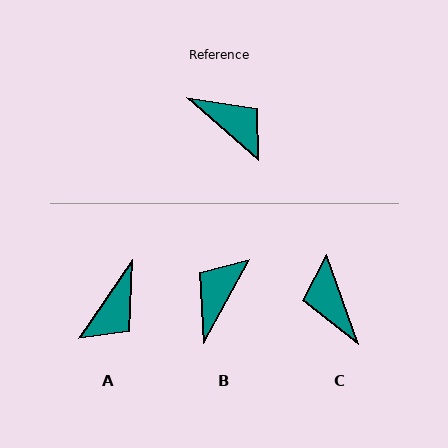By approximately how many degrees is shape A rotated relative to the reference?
Approximately 83 degrees clockwise.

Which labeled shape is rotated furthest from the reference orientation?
C, about 151 degrees away.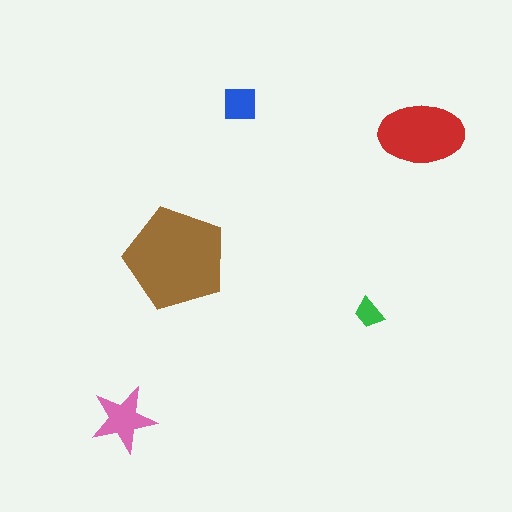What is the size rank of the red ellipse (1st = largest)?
2nd.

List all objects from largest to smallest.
The brown pentagon, the red ellipse, the pink star, the blue square, the green trapezoid.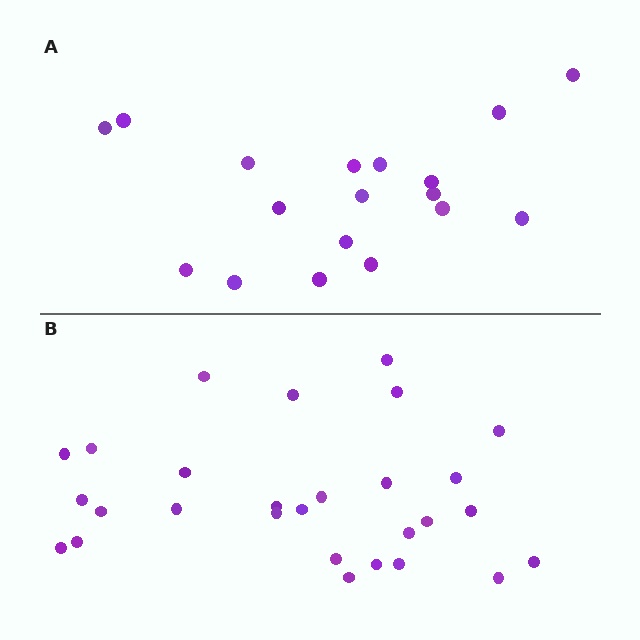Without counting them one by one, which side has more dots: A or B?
Region B (the bottom region) has more dots.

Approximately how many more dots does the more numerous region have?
Region B has roughly 10 or so more dots than region A.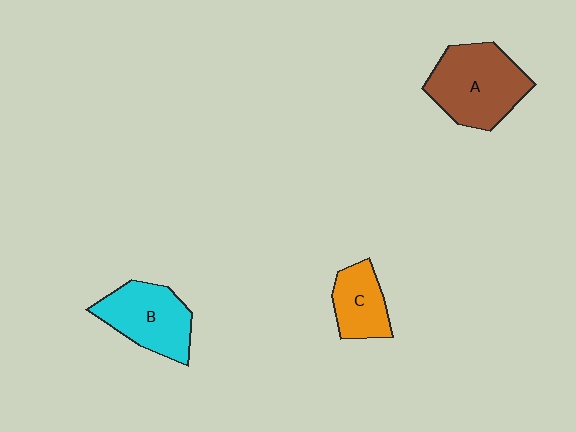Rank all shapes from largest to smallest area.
From largest to smallest: A (brown), B (cyan), C (orange).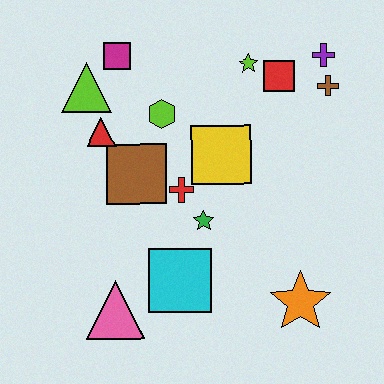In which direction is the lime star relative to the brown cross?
The lime star is to the left of the brown cross.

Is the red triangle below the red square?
Yes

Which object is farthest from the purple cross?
The pink triangle is farthest from the purple cross.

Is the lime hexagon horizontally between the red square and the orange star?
No